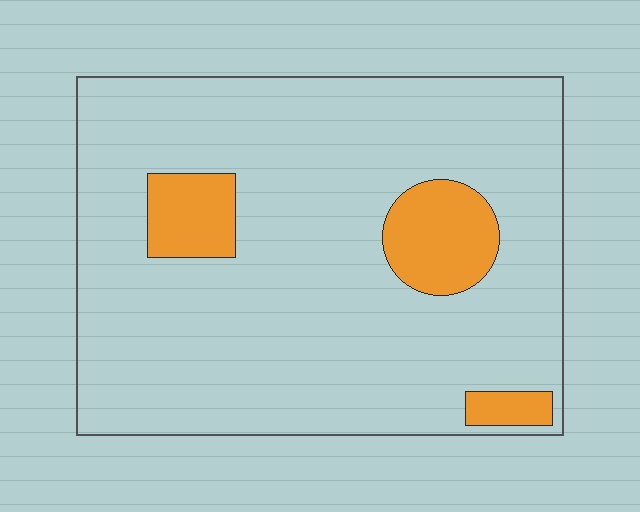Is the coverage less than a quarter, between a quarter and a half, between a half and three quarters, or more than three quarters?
Less than a quarter.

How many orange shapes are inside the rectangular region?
3.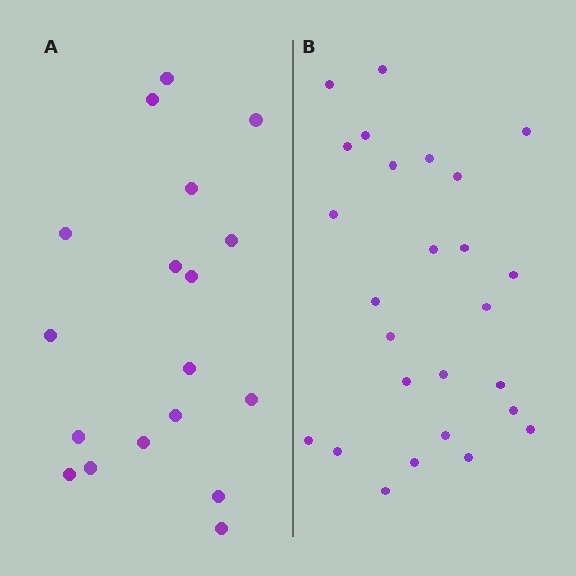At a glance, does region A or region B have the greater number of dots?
Region B (the right region) has more dots.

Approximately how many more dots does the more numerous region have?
Region B has roughly 8 or so more dots than region A.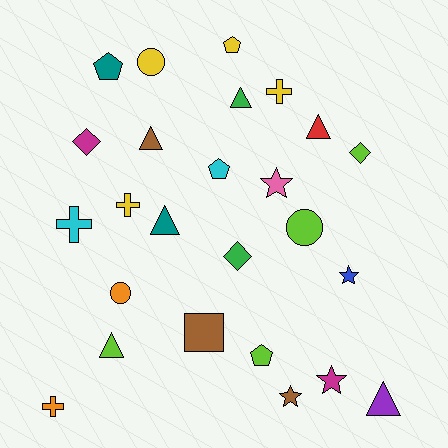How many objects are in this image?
There are 25 objects.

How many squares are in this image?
There is 1 square.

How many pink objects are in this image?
There is 1 pink object.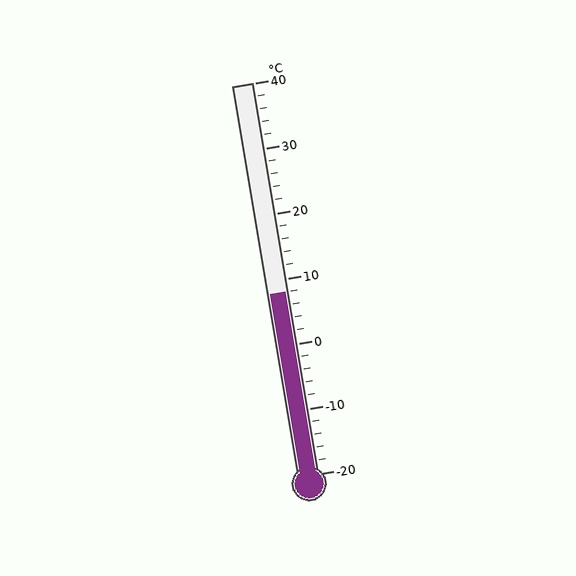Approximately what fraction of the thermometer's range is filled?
The thermometer is filled to approximately 45% of its range.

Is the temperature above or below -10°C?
The temperature is above -10°C.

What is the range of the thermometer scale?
The thermometer scale ranges from -20°C to 40°C.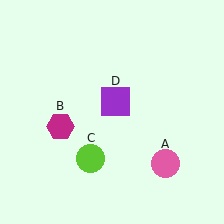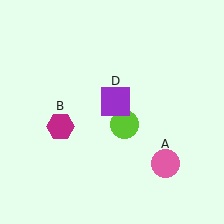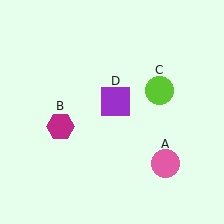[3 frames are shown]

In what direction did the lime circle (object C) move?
The lime circle (object C) moved up and to the right.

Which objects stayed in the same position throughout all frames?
Pink circle (object A) and magenta hexagon (object B) and purple square (object D) remained stationary.